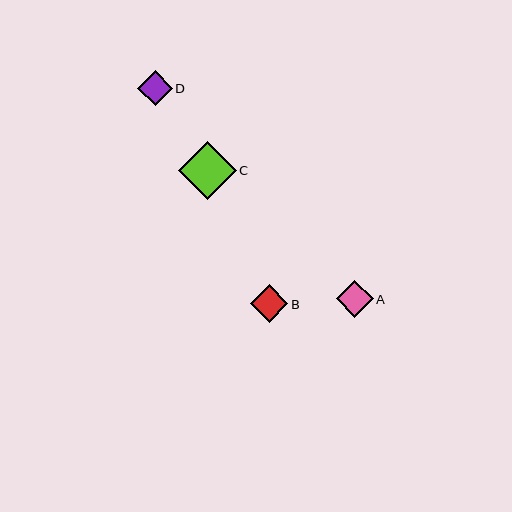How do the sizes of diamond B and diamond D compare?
Diamond B and diamond D are approximately the same size.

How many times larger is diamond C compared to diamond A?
Diamond C is approximately 1.6 times the size of diamond A.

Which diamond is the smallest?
Diamond D is the smallest with a size of approximately 34 pixels.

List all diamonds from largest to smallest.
From largest to smallest: C, B, A, D.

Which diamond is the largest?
Diamond C is the largest with a size of approximately 58 pixels.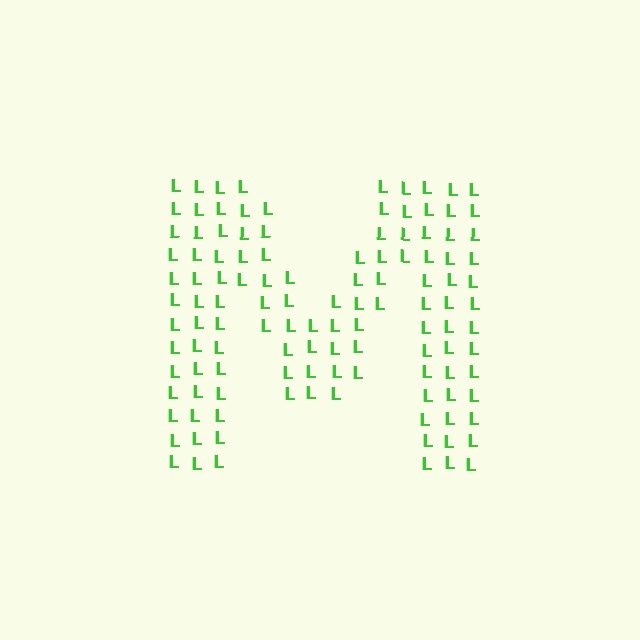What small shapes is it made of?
It is made of small letter L's.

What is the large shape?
The large shape is the letter M.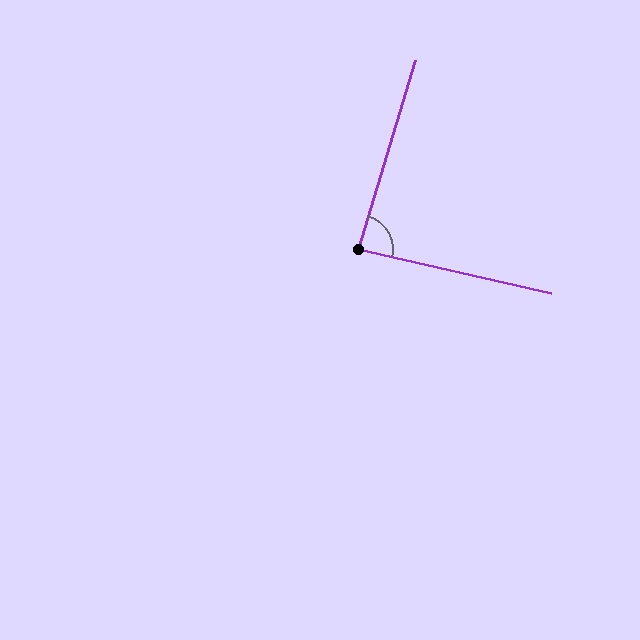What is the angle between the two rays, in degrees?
Approximately 86 degrees.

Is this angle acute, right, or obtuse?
It is approximately a right angle.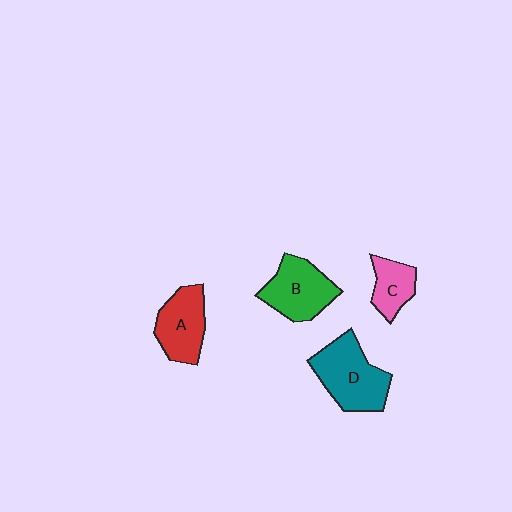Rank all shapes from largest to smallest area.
From largest to smallest: D (teal), B (green), A (red), C (pink).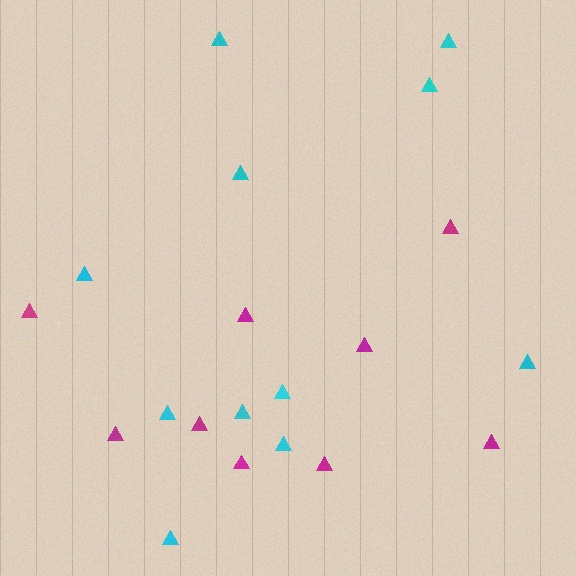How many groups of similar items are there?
There are 2 groups: one group of cyan triangles (11) and one group of magenta triangles (9).